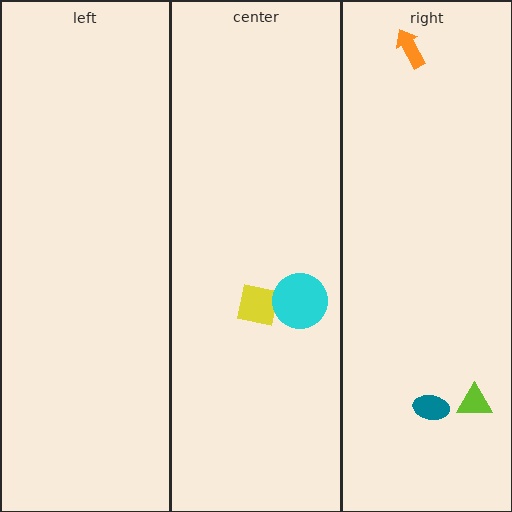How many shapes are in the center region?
2.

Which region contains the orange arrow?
The right region.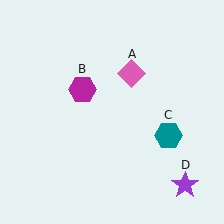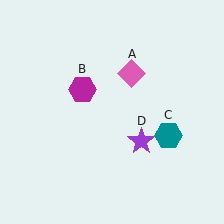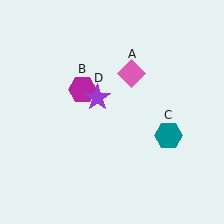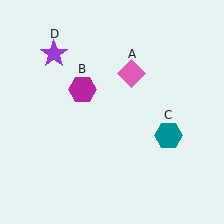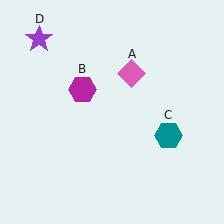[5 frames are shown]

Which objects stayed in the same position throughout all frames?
Pink diamond (object A) and magenta hexagon (object B) and teal hexagon (object C) remained stationary.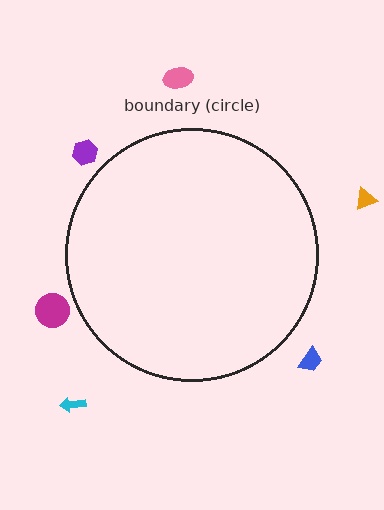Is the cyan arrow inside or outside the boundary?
Outside.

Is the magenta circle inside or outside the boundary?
Outside.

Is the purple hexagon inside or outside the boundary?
Outside.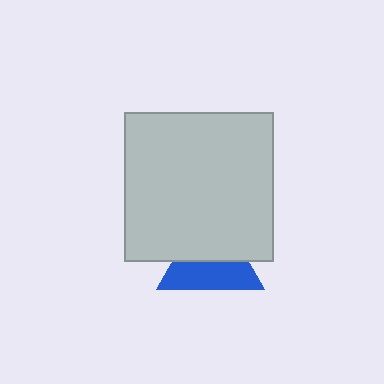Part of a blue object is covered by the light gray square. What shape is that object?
It is a triangle.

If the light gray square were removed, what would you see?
You would see the complete blue triangle.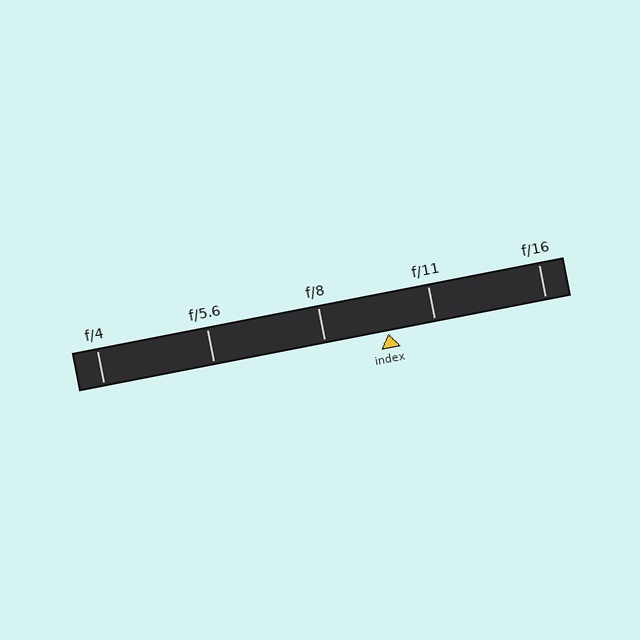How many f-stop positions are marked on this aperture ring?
There are 5 f-stop positions marked.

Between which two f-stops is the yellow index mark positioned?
The index mark is between f/8 and f/11.